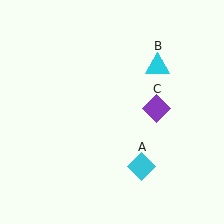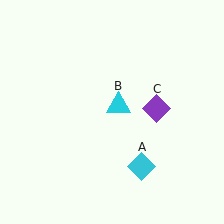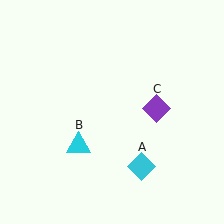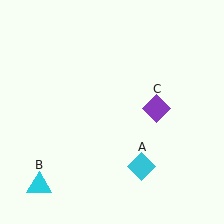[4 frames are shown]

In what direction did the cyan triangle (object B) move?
The cyan triangle (object B) moved down and to the left.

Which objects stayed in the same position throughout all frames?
Cyan diamond (object A) and purple diamond (object C) remained stationary.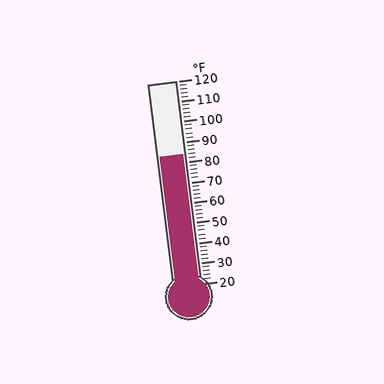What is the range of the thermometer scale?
The thermometer scale ranges from 20°F to 120°F.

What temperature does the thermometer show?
The thermometer shows approximately 84°F.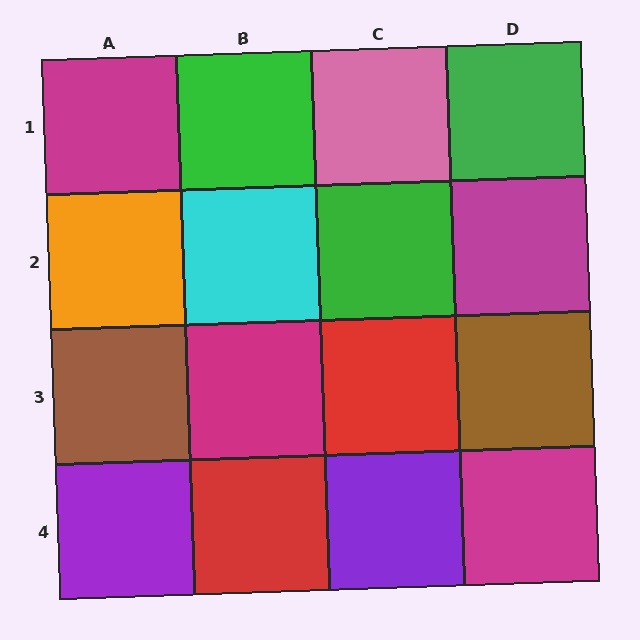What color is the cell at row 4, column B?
Red.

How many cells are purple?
2 cells are purple.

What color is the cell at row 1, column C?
Pink.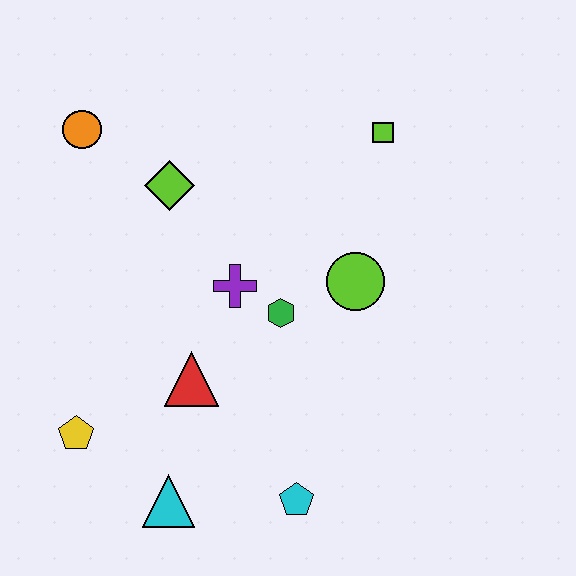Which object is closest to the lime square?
The lime circle is closest to the lime square.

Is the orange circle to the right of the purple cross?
No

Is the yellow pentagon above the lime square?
No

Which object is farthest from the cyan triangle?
The lime square is farthest from the cyan triangle.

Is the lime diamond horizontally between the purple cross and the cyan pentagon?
No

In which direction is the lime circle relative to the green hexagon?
The lime circle is to the right of the green hexagon.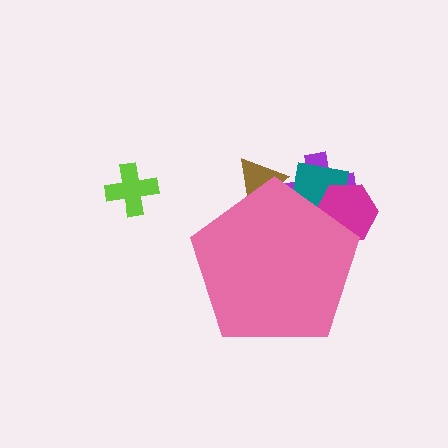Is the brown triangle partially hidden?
Yes, the brown triangle is partially hidden behind the pink pentagon.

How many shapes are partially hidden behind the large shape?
4 shapes are partially hidden.